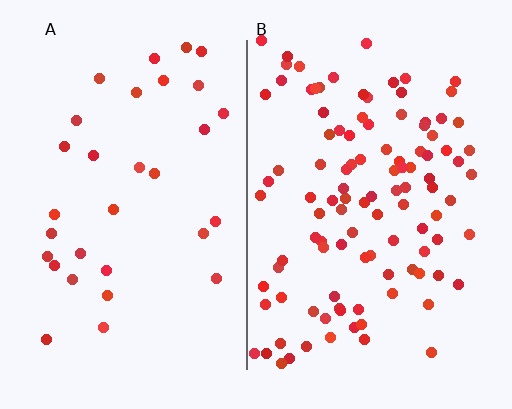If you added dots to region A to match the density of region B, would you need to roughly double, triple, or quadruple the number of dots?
Approximately triple.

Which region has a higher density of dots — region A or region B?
B (the right).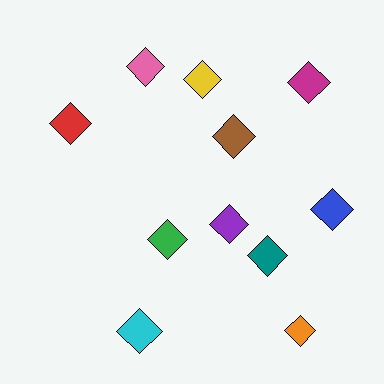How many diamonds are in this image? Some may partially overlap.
There are 11 diamonds.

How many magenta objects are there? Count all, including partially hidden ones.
There is 1 magenta object.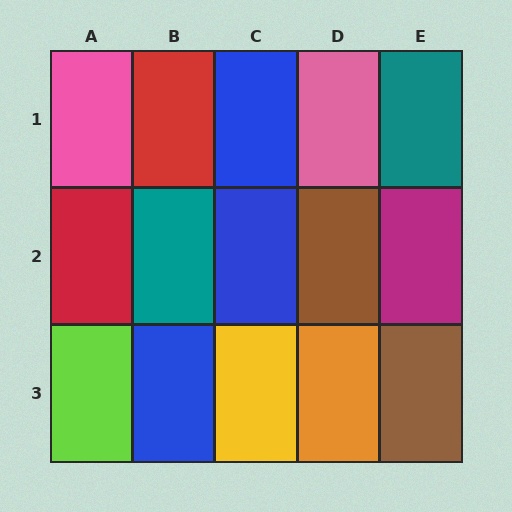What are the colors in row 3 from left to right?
Lime, blue, yellow, orange, brown.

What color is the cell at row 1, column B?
Red.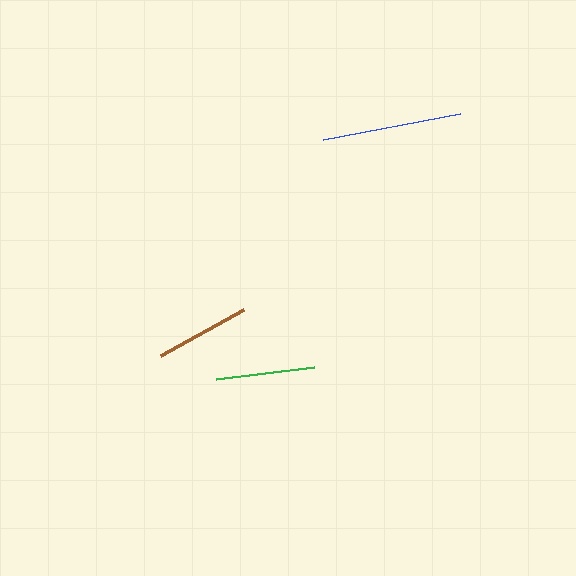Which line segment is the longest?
The blue line is the longest at approximately 139 pixels.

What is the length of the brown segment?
The brown segment is approximately 95 pixels long.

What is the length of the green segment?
The green segment is approximately 99 pixels long.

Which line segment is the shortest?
The brown line is the shortest at approximately 95 pixels.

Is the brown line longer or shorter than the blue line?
The blue line is longer than the brown line.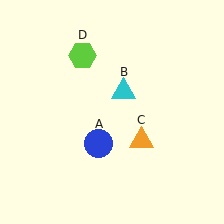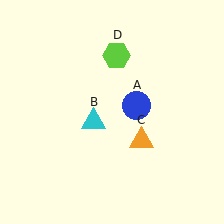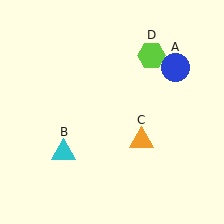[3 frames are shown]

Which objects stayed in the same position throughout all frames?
Orange triangle (object C) remained stationary.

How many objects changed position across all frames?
3 objects changed position: blue circle (object A), cyan triangle (object B), lime hexagon (object D).